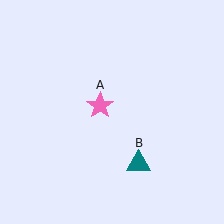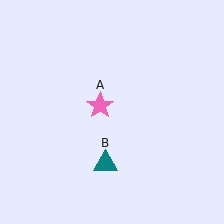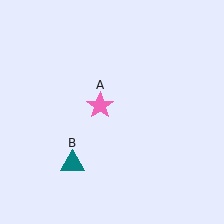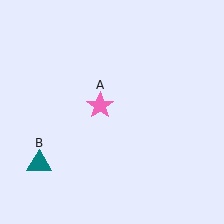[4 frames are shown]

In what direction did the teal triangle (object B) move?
The teal triangle (object B) moved left.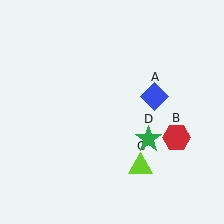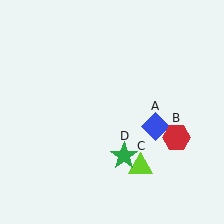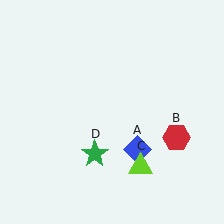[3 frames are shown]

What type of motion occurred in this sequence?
The blue diamond (object A), green star (object D) rotated clockwise around the center of the scene.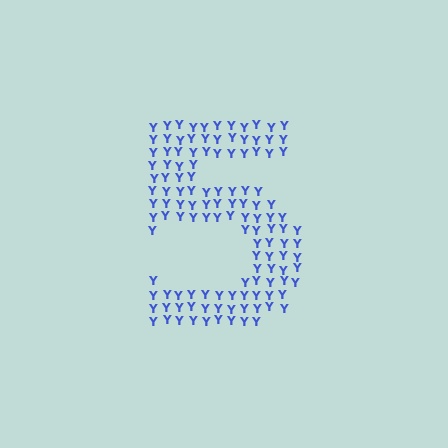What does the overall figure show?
The overall figure shows the digit 5.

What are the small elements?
The small elements are letter Y's.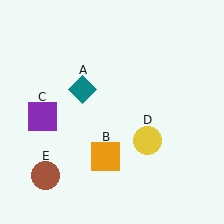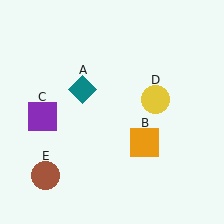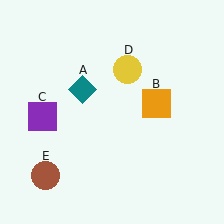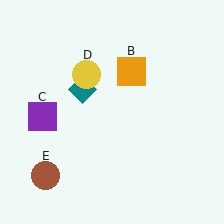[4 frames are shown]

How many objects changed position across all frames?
2 objects changed position: orange square (object B), yellow circle (object D).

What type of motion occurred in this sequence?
The orange square (object B), yellow circle (object D) rotated counterclockwise around the center of the scene.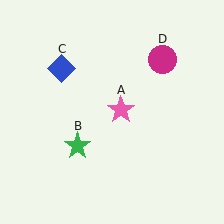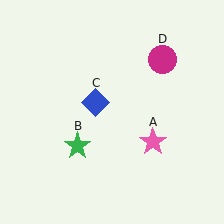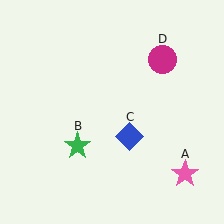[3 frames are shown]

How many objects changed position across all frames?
2 objects changed position: pink star (object A), blue diamond (object C).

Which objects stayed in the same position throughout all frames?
Green star (object B) and magenta circle (object D) remained stationary.